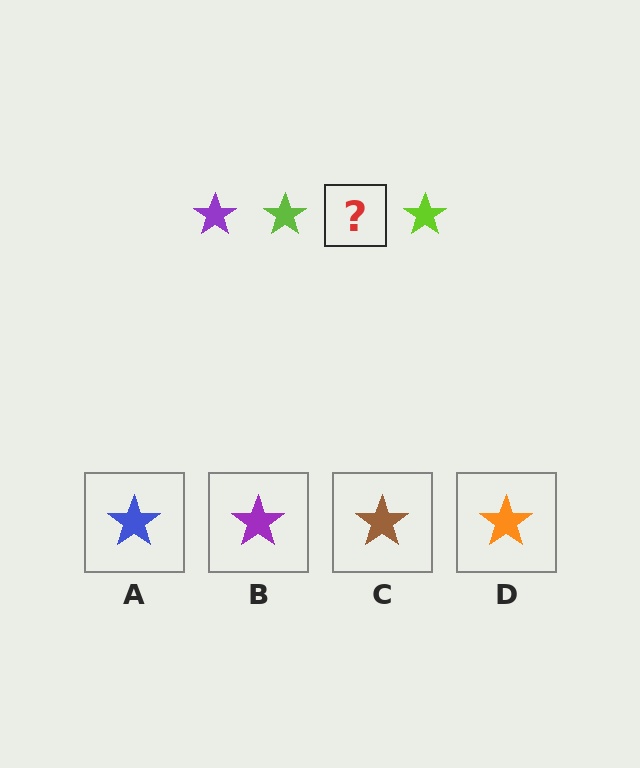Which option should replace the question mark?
Option B.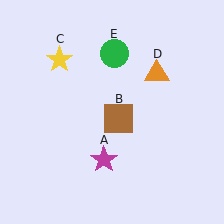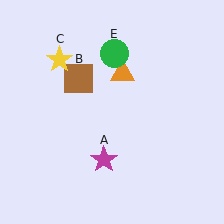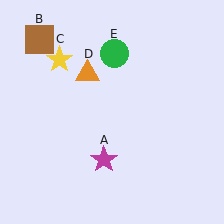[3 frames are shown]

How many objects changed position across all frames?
2 objects changed position: brown square (object B), orange triangle (object D).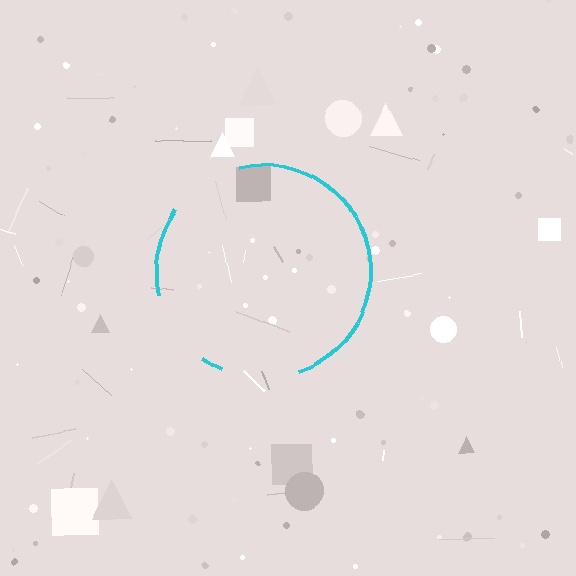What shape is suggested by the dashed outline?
The dashed outline suggests a circle.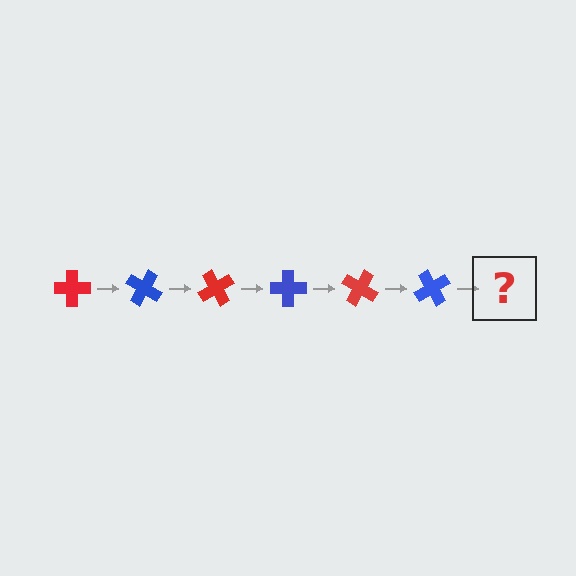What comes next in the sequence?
The next element should be a red cross, rotated 180 degrees from the start.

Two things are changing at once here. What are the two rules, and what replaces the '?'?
The two rules are that it rotates 30 degrees each step and the color cycles through red and blue. The '?' should be a red cross, rotated 180 degrees from the start.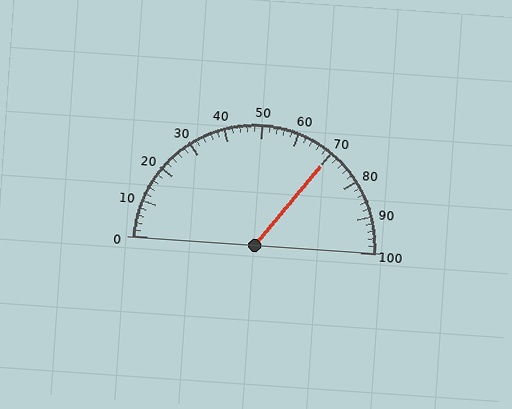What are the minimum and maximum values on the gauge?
The gauge ranges from 0 to 100.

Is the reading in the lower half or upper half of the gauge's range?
The reading is in the upper half of the range (0 to 100).